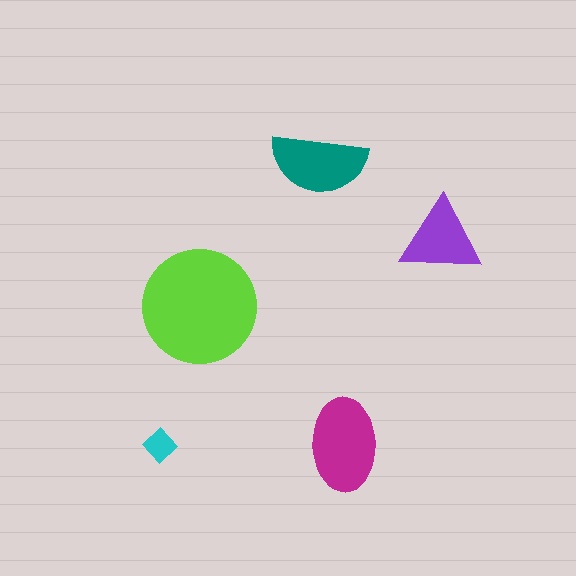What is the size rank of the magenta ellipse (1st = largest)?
2nd.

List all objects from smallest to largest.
The cyan diamond, the purple triangle, the teal semicircle, the magenta ellipse, the lime circle.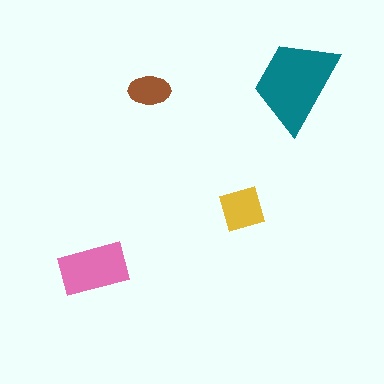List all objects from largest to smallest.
The teal trapezoid, the pink rectangle, the yellow diamond, the brown ellipse.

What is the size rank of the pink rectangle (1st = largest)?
2nd.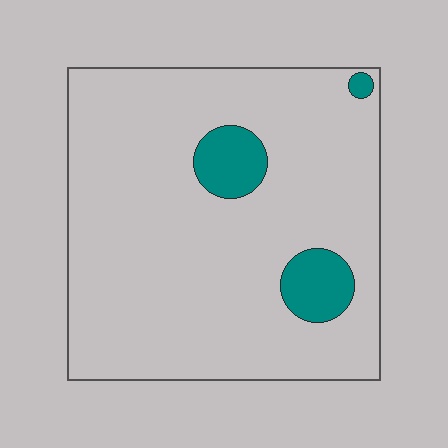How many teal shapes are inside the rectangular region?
3.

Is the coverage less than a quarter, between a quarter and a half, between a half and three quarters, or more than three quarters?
Less than a quarter.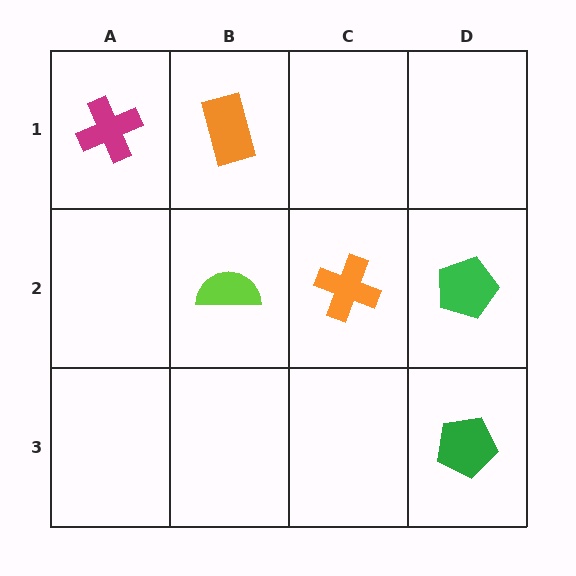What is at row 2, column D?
A green pentagon.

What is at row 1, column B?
An orange rectangle.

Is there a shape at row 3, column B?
No, that cell is empty.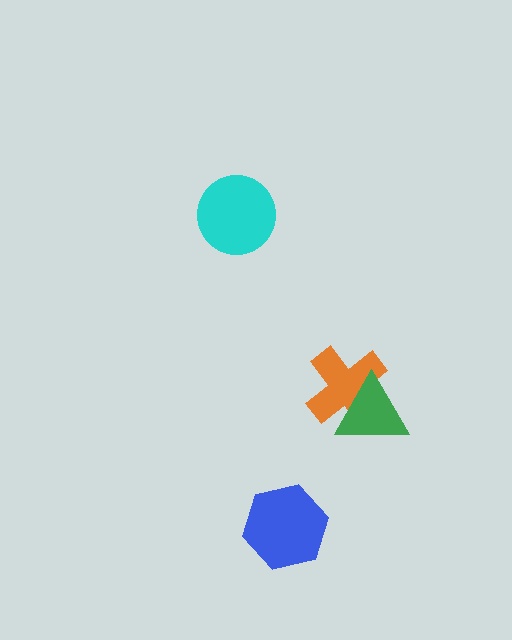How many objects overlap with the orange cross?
1 object overlaps with the orange cross.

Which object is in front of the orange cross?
The green triangle is in front of the orange cross.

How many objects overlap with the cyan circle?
0 objects overlap with the cyan circle.